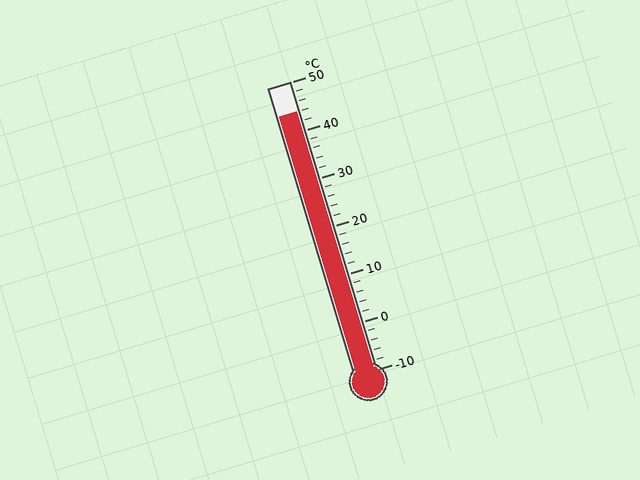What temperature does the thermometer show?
The thermometer shows approximately 44°C.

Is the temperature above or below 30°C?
The temperature is above 30°C.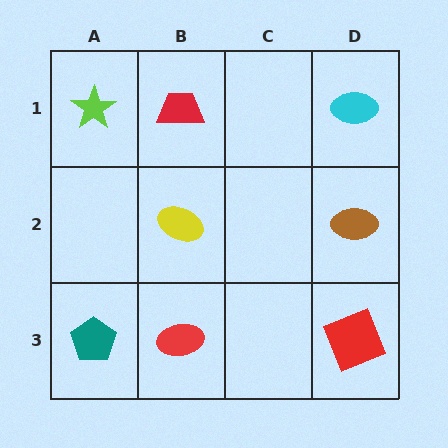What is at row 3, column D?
A red square.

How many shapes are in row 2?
2 shapes.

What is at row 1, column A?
A lime star.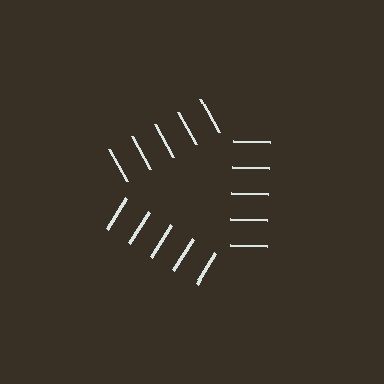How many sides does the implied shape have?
3 sides — the line-ends trace a triangle.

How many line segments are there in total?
15 — 5 along each of the 3 edges.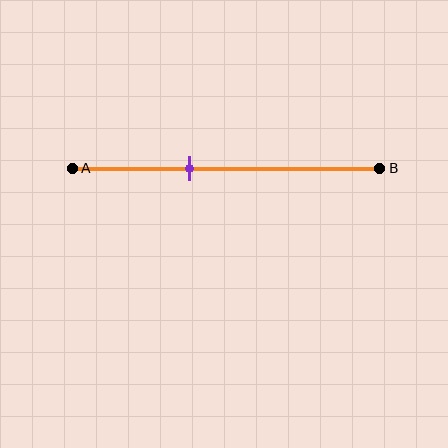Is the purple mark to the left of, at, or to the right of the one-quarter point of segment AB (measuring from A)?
The purple mark is to the right of the one-quarter point of segment AB.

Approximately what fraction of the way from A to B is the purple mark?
The purple mark is approximately 40% of the way from A to B.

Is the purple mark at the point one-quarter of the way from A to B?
No, the mark is at about 40% from A, not at the 25% one-quarter point.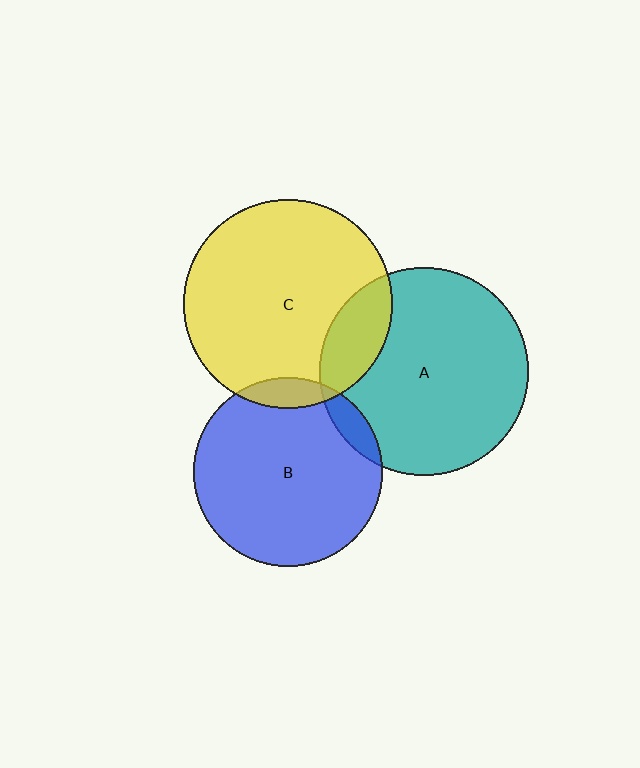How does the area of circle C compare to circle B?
Approximately 1.2 times.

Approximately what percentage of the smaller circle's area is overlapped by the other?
Approximately 10%.